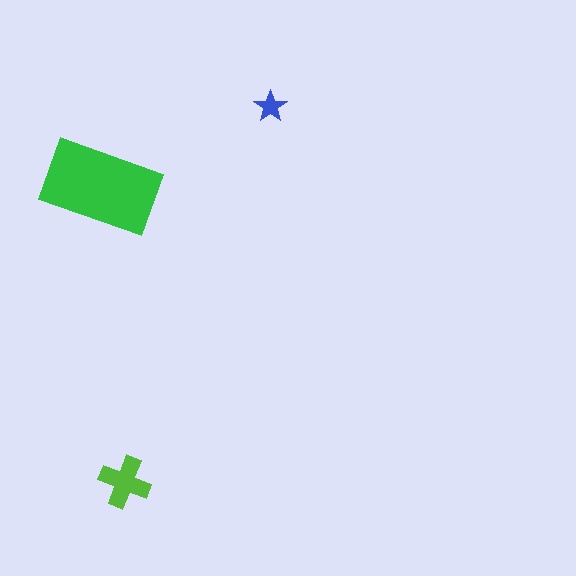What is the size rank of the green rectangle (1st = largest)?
1st.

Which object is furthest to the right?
The blue star is rightmost.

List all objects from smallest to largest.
The blue star, the lime cross, the green rectangle.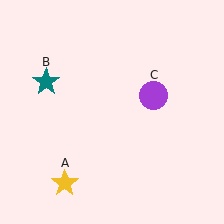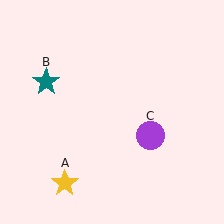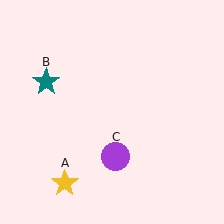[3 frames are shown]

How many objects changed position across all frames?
1 object changed position: purple circle (object C).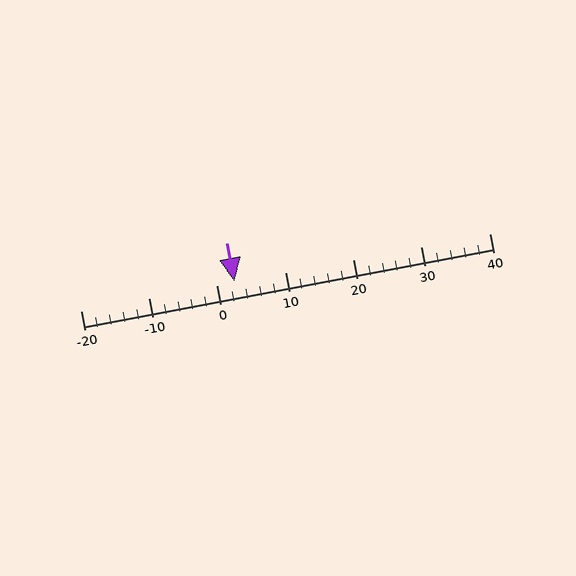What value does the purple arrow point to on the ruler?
The purple arrow points to approximately 3.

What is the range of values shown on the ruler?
The ruler shows values from -20 to 40.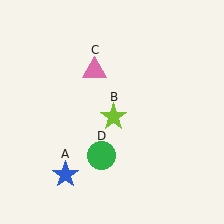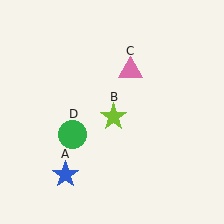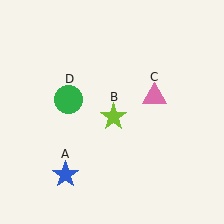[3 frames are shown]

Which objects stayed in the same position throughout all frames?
Blue star (object A) and lime star (object B) remained stationary.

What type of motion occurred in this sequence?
The pink triangle (object C), green circle (object D) rotated clockwise around the center of the scene.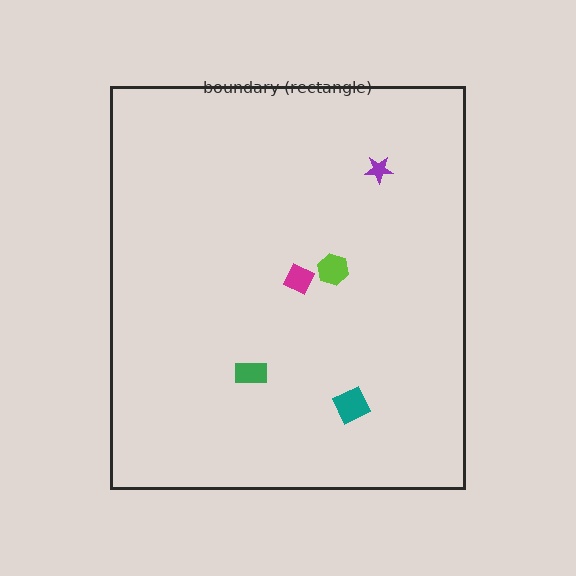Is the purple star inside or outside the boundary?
Inside.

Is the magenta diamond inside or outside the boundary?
Inside.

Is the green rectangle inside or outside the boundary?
Inside.